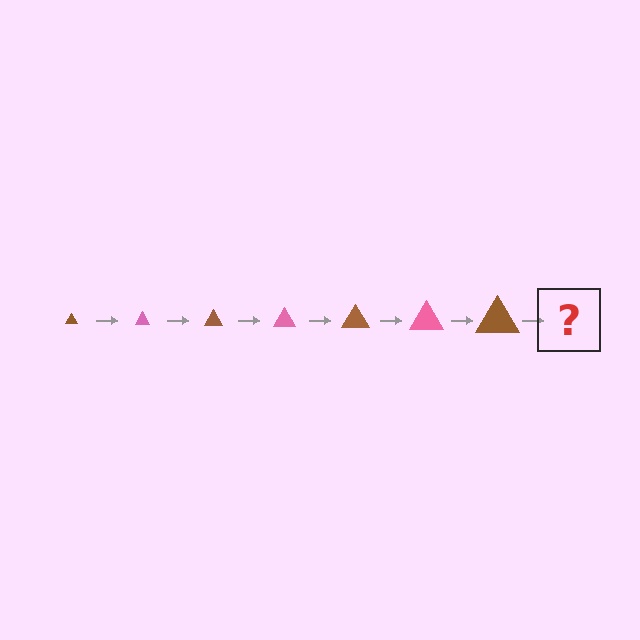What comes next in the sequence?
The next element should be a pink triangle, larger than the previous one.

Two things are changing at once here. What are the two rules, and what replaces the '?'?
The two rules are that the triangle grows larger each step and the color cycles through brown and pink. The '?' should be a pink triangle, larger than the previous one.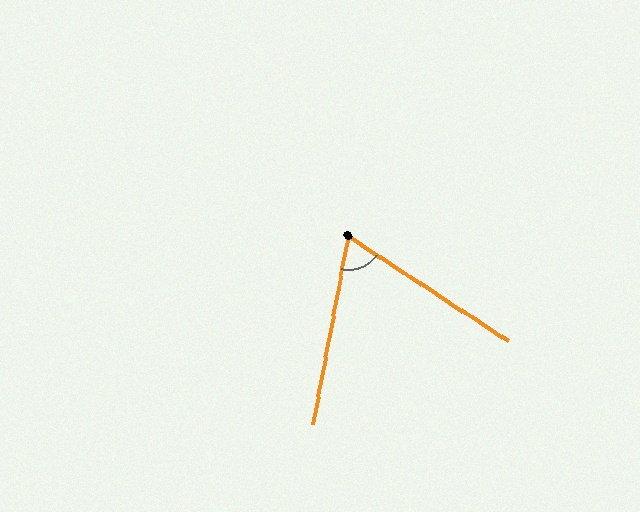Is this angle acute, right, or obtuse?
It is acute.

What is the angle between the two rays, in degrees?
Approximately 67 degrees.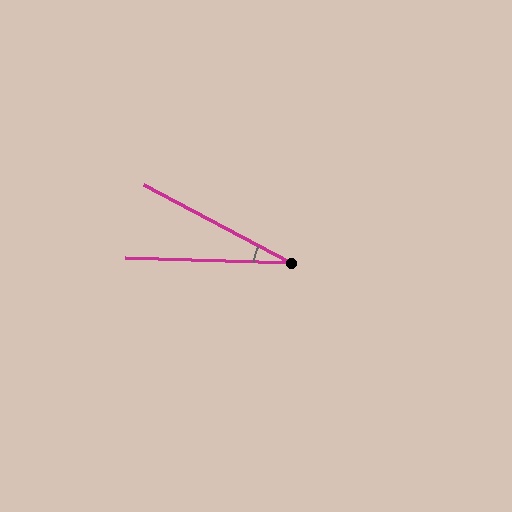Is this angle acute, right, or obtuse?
It is acute.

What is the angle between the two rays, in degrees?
Approximately 26 degrees.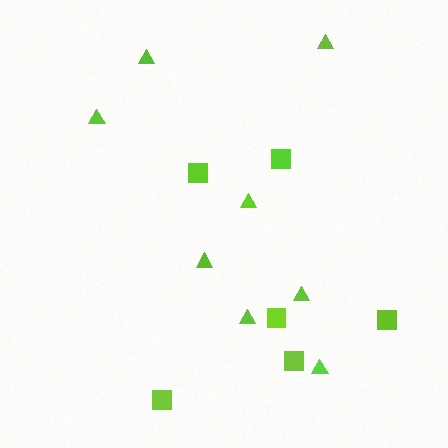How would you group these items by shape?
There are 2 groups: one group of squares (6) and one group of triangles (8).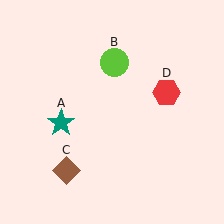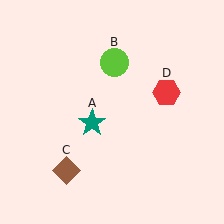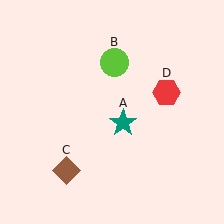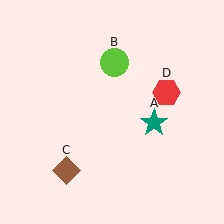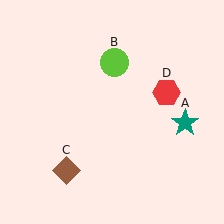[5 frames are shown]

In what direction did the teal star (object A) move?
The teal star (object A) moved right.